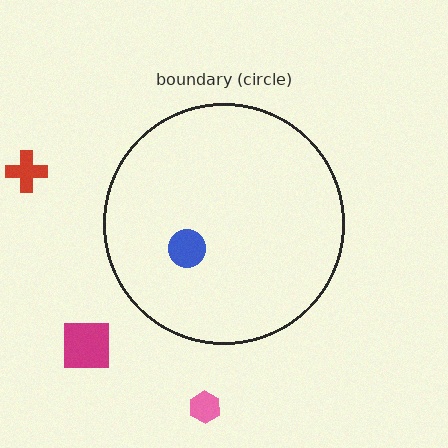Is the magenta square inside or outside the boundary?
Outside.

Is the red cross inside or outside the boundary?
Outside.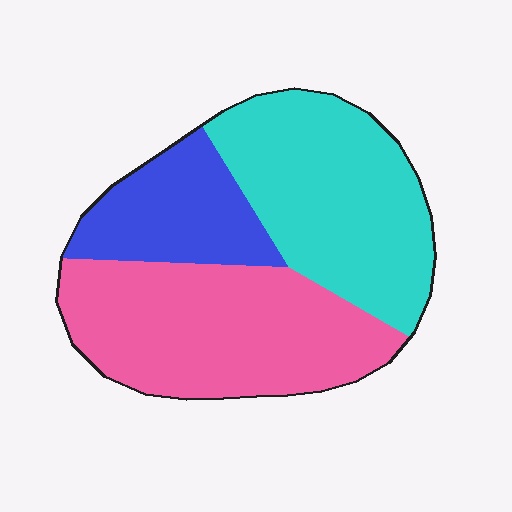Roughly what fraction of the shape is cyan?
Cyan covers roughly 40% of the shape.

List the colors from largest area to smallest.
From largest to smallest: pink, cyan, blue.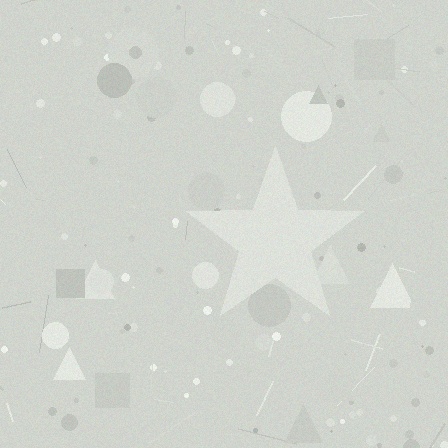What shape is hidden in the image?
A star is hidden in the image.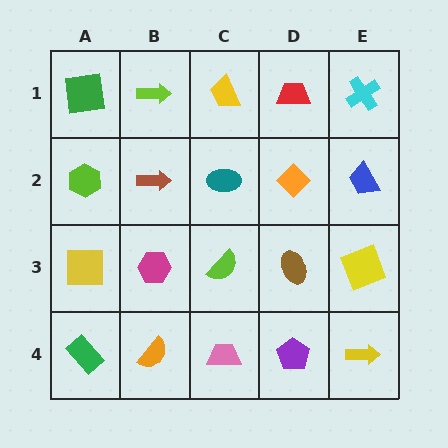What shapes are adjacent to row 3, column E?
A blue trapezoid (row 2, column E), a yellow arrow (row 4, column E), a brown ellipse (row 3, column D).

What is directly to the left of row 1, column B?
A green square.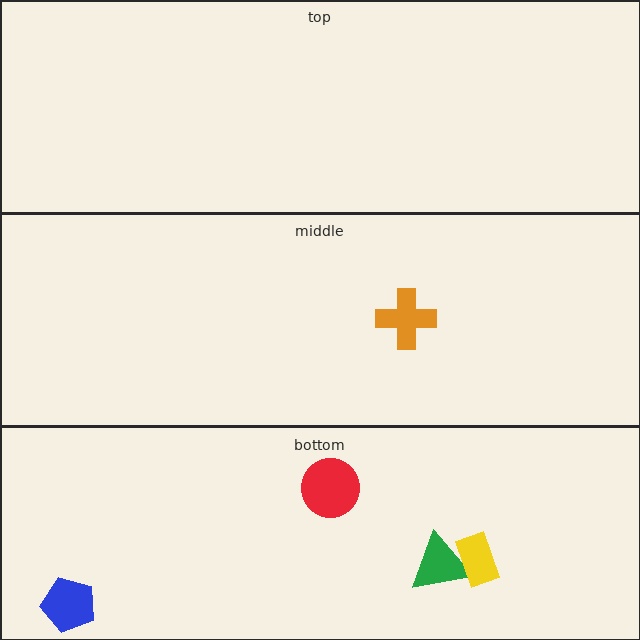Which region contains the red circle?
The bottom region.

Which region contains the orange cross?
The middle region.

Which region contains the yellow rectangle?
The bottom region.